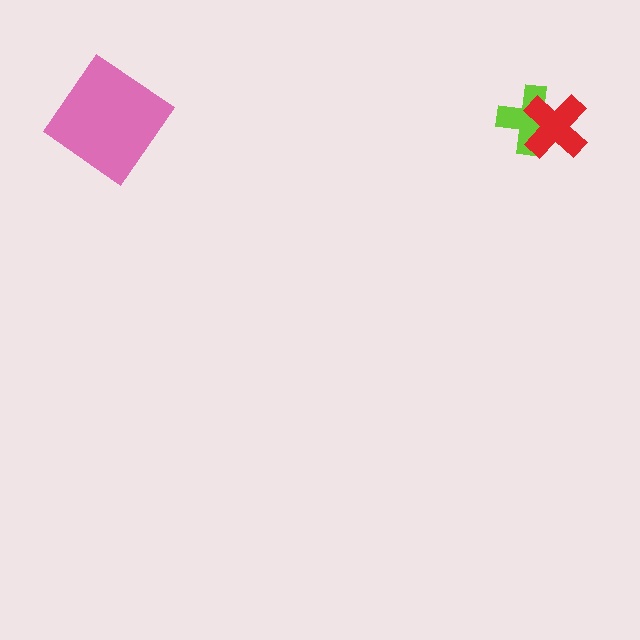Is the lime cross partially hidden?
Yes, it is partially covered by another shape.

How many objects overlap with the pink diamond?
0 objects overlap with the pink diamond.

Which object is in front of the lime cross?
The red cross is in front of the lime cross.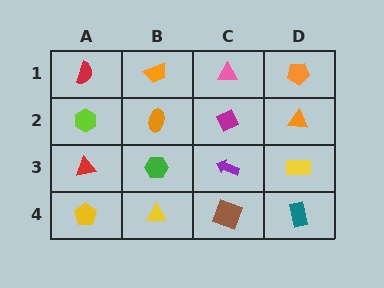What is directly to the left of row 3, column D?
A purple arrow.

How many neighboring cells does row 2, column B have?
4.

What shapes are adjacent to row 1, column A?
A lime hexagon (row 2, column A), an orange trapezoid (row 1, column B).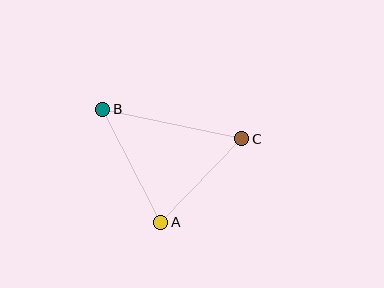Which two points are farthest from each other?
Points B and C are farthest from each other.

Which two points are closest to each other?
Points A and C are closest to each other.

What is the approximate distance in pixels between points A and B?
The distance between A and B is approximately 127 pixels.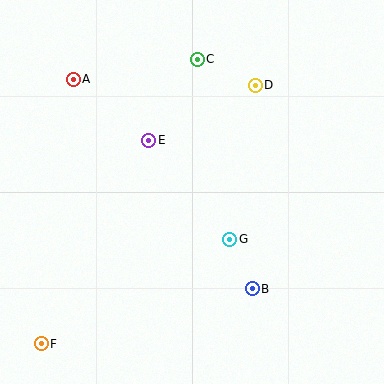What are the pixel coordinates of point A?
Point A is at (73, 79).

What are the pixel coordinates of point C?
Point C is at (197, 59).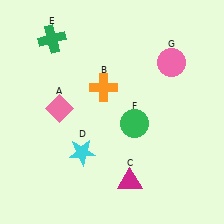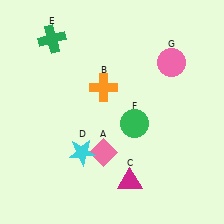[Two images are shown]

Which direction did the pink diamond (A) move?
The pink diamond (A) moved right.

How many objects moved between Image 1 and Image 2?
1 object moved between the two images.